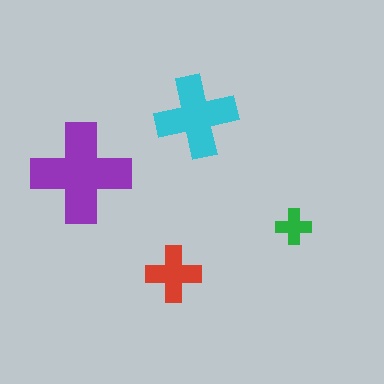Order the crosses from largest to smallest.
the purple one, the cyan one, the red one, the green one.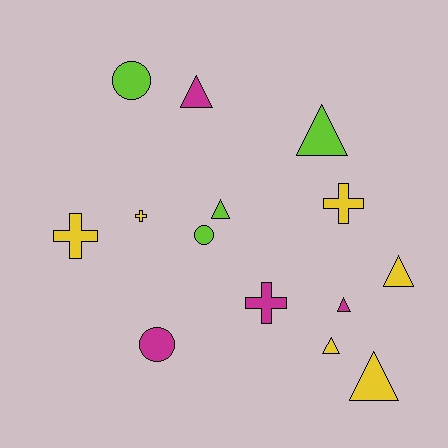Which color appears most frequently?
Yellow, with 6 objects.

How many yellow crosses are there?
There are 3 yellow crosses.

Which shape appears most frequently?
Triangle, with 7 objects.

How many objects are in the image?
There are 14 objects.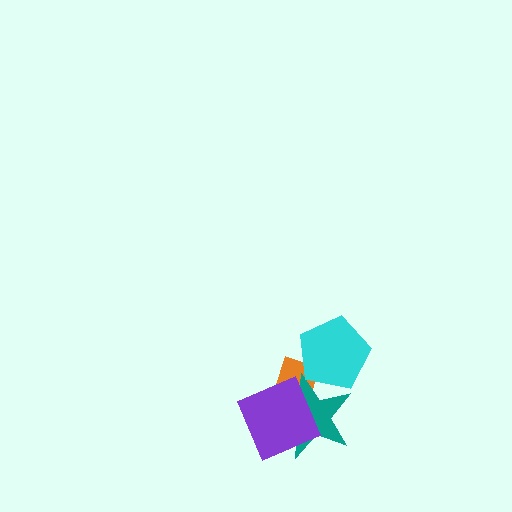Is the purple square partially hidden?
No, no other shape covers it.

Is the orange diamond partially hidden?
Yes, it is partially covered by another shape.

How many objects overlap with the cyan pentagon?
2 objects overlap with the cyan pentagon.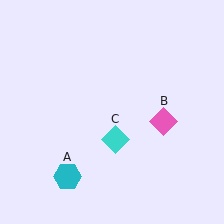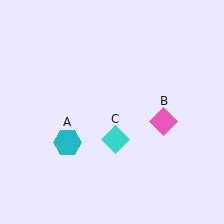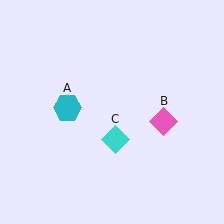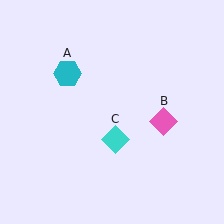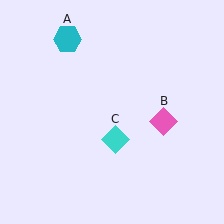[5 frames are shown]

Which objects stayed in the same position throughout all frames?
Pink diamond (object B) and cyan diamond (object C) remained stationary.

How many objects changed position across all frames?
1 object changed position: cyan hexagon (object A).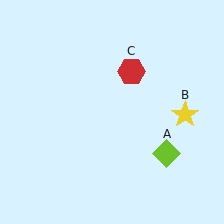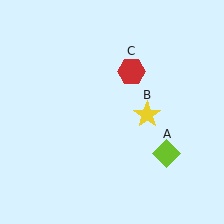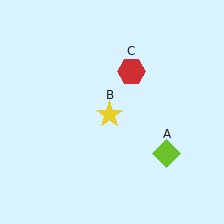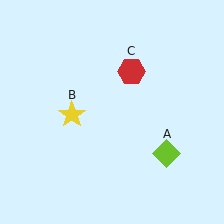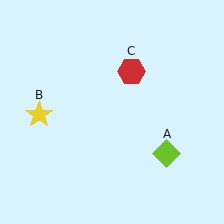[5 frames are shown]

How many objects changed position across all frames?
1 object changed position: yellow star (object B).